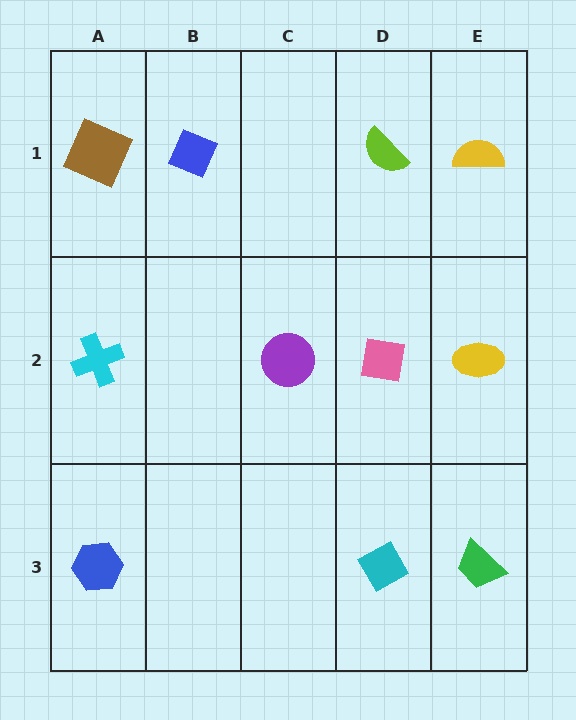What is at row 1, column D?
A lime semicircle.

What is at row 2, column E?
A yellow ellipse.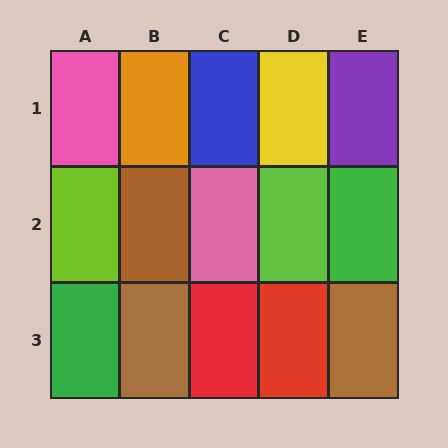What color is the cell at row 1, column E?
Purple.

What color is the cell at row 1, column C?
Blue.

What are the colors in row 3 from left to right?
Green, brown, red, red, brown.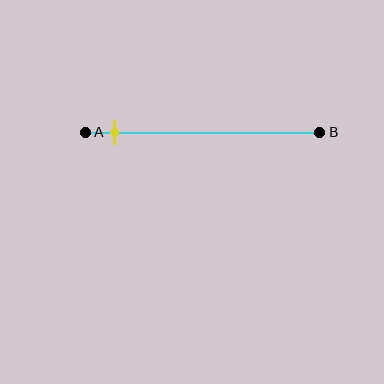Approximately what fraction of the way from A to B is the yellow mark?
The yellow mark is approximately 10% of the way from A to B.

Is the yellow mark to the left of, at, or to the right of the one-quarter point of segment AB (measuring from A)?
The yellow mark is to the left of the one-quarter point of segment AB.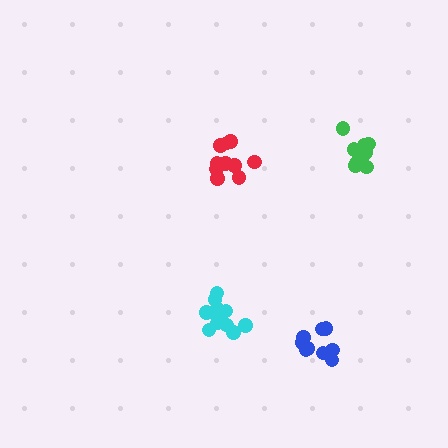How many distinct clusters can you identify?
There are 4 distinct clusters.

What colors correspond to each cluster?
The clusters are colored: green, blue, red, cyan.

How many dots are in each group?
Group 1: 9 dots, Group 2: 9 dots, Group 3: 10 dots, Group 4: 13 dots (41 total).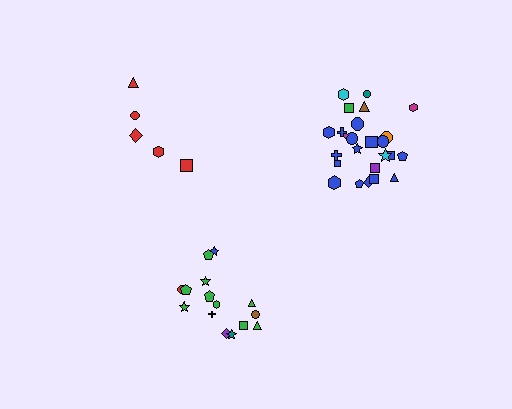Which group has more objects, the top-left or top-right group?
The top-right group.